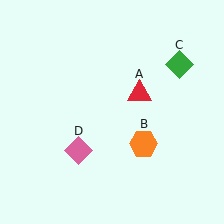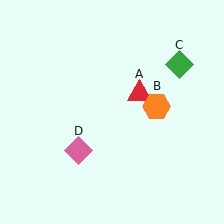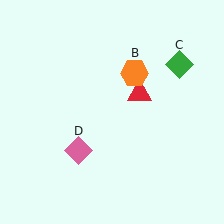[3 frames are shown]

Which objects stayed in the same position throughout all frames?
Red triangle (object A) and green diamond (object C) and pink diamond (object D) remained stationary.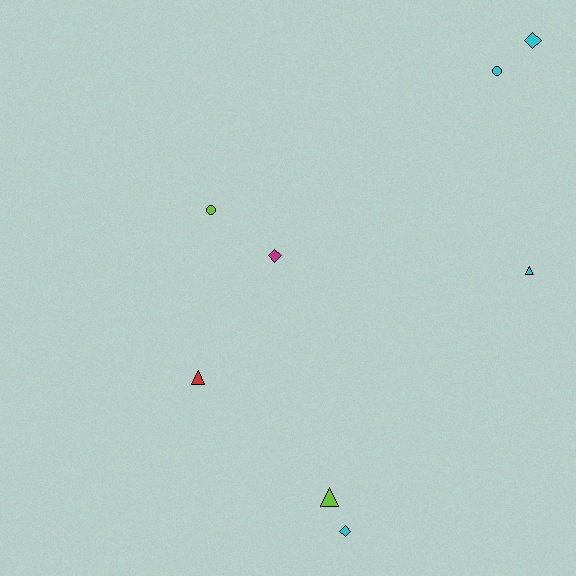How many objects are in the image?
There are 8 objects.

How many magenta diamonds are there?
There is 1 magenta diamond.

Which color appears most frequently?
Cyan, with 4 objects.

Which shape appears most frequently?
Triangle, with 3 objects.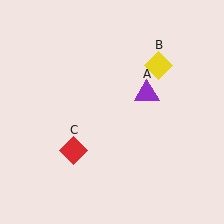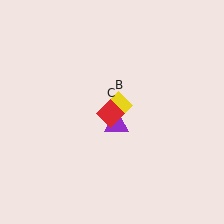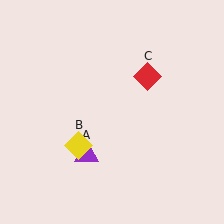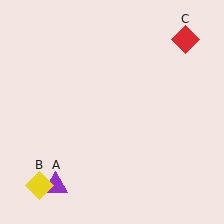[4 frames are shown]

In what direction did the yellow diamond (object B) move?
The yellow diamond (object B) moved down and to the left.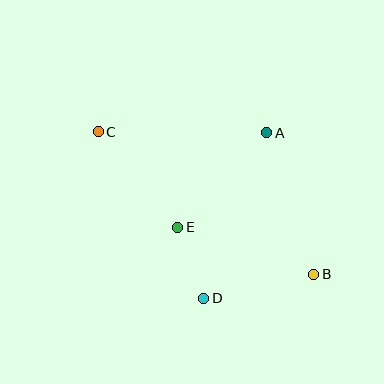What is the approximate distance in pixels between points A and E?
The distance between A and E is approximately 130 pixels.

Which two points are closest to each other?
Points D and E are closest to each other.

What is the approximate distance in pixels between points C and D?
The distance between C and D is approximately 197 pixels.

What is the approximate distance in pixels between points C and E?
The distance between C and E is approximately 124 pixels.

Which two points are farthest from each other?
Points B and C are farthest from each other.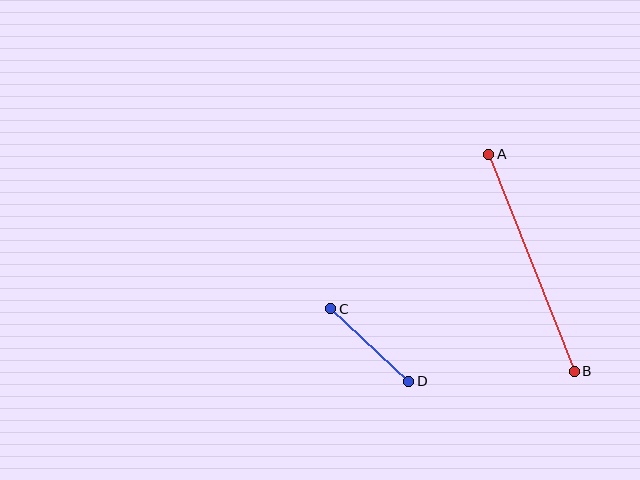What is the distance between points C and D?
The distance is approximately 106 pixels.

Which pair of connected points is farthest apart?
Points A and B are farthest apart.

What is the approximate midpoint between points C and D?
The midpoint is at approximately (370, 345) pixels.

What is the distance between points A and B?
The distance is approximately 233 pixels.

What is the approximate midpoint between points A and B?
The midpoint is at approximately (531, 263) pixels.